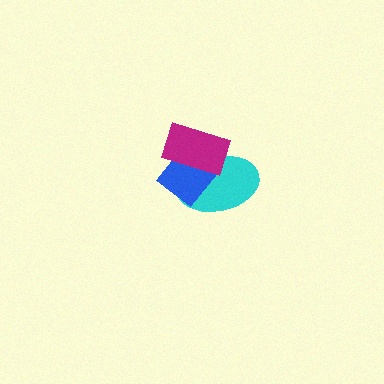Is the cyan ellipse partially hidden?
Yes, it is partially covered by another shape.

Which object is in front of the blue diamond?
The magenta rectangle is in front of the blue diamond.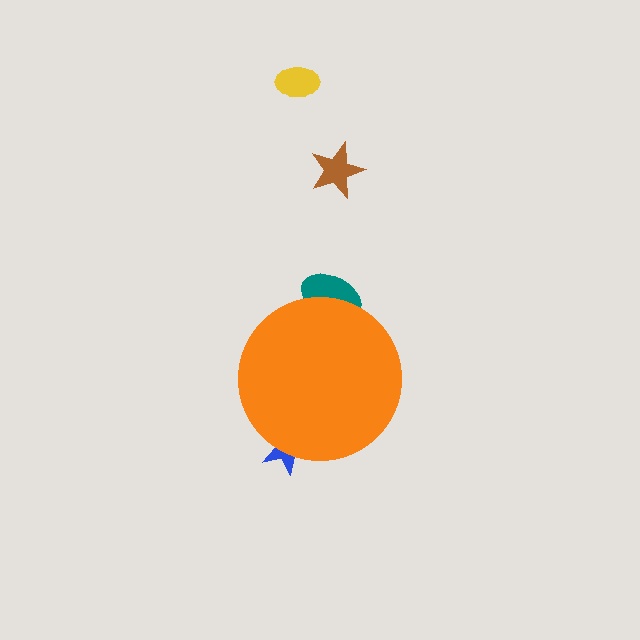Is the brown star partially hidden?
No, the brown star is fully visible.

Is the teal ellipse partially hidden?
Yes, the teal ellipse is partially hidden behind the orange circle.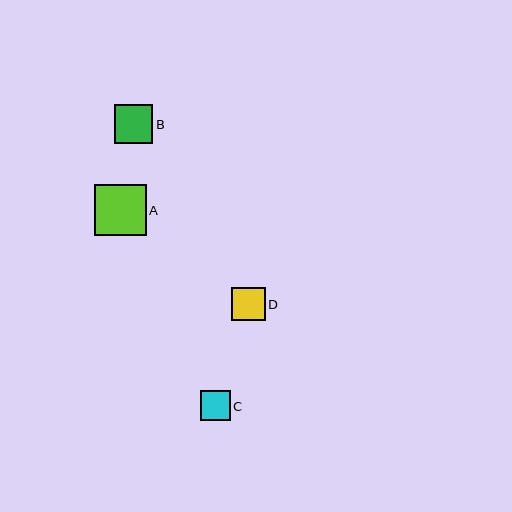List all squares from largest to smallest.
From largest to smallest: A, B, D, C.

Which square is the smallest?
Square C is the smallest with a size of approximately 30 pixels.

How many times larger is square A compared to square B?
Square A is approximately 1.3 times the size of square B.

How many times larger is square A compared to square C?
Square A is approximately 1.7 times the size of square C.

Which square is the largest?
Square A is the largest with a size of approximately 52 pixels.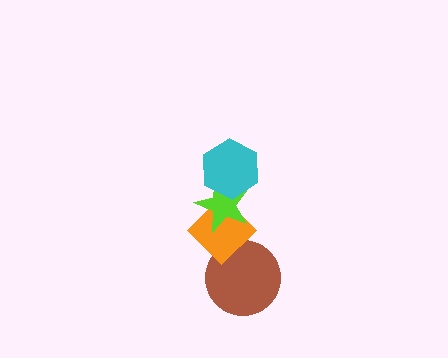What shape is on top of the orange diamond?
The lime star is on top of the orange diamond.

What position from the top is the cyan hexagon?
The cyan hexagon is 1st from the top.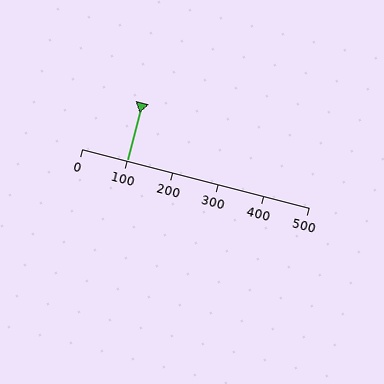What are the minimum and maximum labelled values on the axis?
The axis runs from 0 to 500.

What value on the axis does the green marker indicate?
The marker indicates approximately 100.